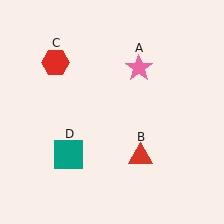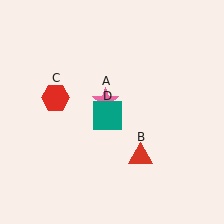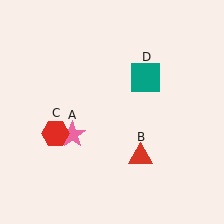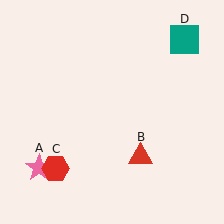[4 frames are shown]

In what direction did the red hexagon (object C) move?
The red hexagon (object C) moved down.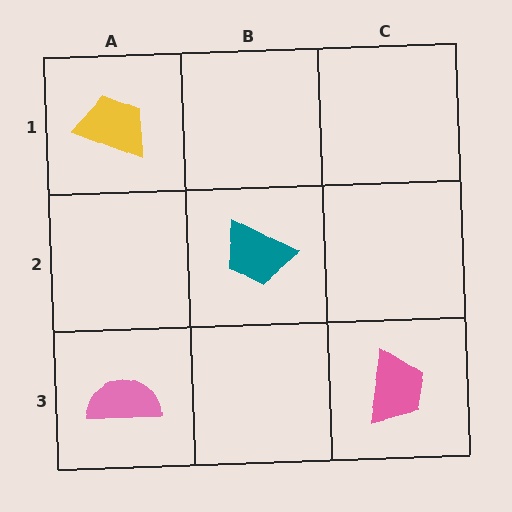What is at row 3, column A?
A pink semicircle.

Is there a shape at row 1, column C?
No, that cell is empty.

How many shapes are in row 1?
1 shape.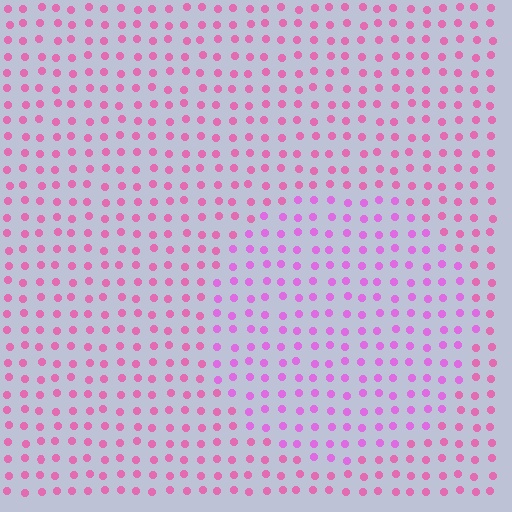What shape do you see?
I see a circle.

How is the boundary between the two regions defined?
The boundary is defined purely by a slight shift in hue (about 26 degrees). Spacing, size, and orientation are identical on both sides.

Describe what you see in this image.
The image is filled with small pink elements in a uniform arrangement. A circle-shaped region is visible where the elements are tinted to a slightly different hue, forming a subtle color boundary.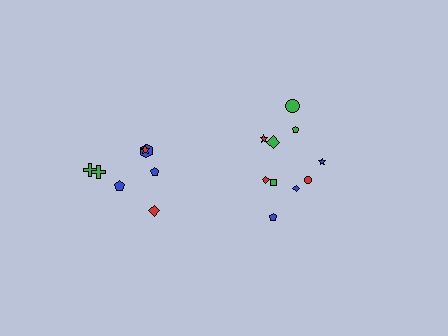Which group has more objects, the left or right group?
The right group.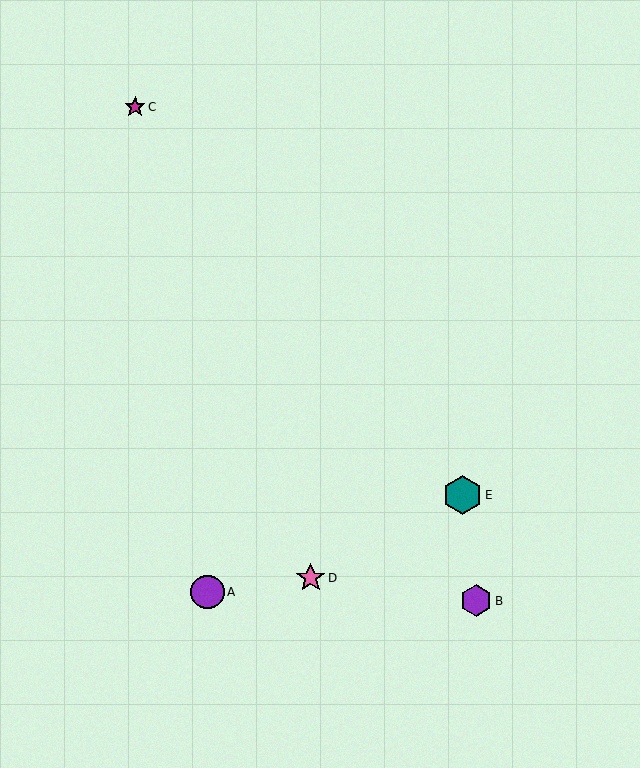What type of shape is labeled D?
Shape D is a pink star.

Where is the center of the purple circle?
The center of the purple circle is at (207, 592).